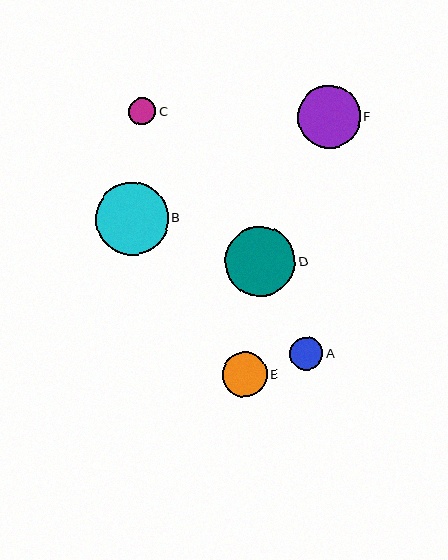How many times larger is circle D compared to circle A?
Circle D is approximately 2.1 times the size of circle A.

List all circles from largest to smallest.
From largest to smallest: B, D, F, E, A, C.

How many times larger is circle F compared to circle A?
Circle F is approximately 1.8 times the size of circle A.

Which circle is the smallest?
Circle C is the smallest with a size of approximately 28 pixels.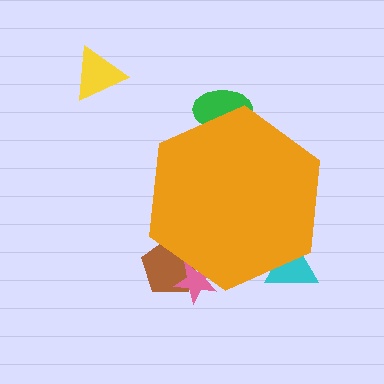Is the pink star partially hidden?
Yes, the pink star is partially hidden behind the orange hexagon.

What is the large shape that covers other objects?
An orange hexagon.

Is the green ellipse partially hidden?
Yes, the green ellipse is partially hidden behind the orange hexagon.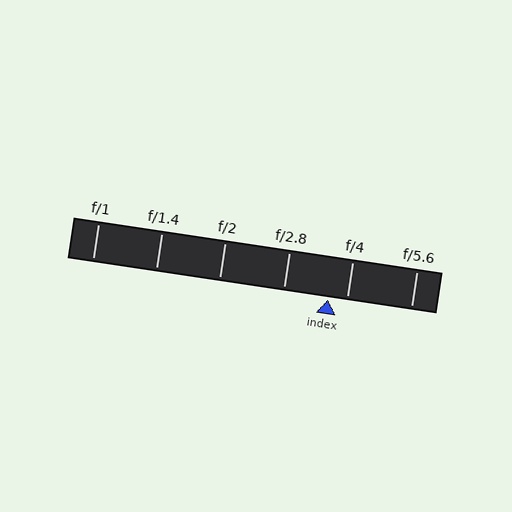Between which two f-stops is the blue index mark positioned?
The index mark is between f/2.8 and f/4.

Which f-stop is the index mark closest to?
The index mark is closest to f/4.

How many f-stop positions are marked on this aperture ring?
There are 6 f-stop positions marked.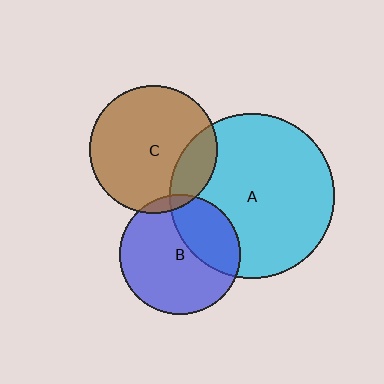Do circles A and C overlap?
Yes.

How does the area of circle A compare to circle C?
Approximately 1.7 times.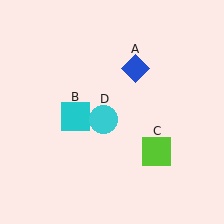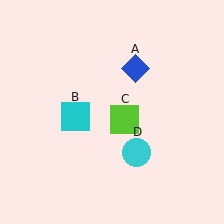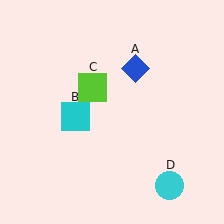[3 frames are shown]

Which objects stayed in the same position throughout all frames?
Blue diamond (object A) and cyan square (object B) remained stationary.